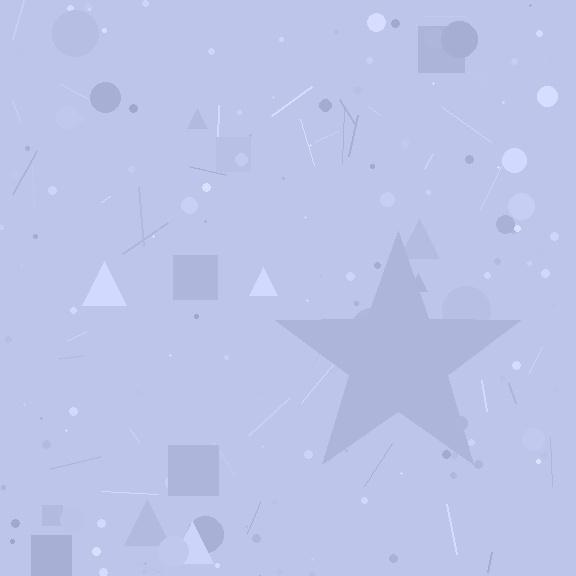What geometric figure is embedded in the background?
A star is embedded in the background.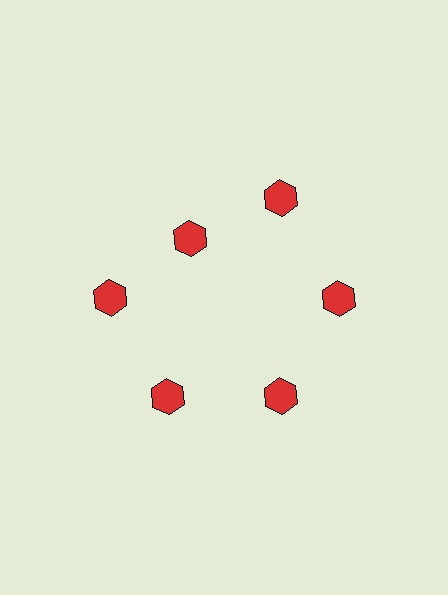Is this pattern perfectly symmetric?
No. The 6 red hexagons are arranged in a ring, but one element near the 11 o'clock position is pulled inward toward the center, breaking the 6-fold rotational symmetry.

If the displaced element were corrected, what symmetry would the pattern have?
It would have 6-fold rotational symmetry — the pattern would map onto itself every 60 degrees.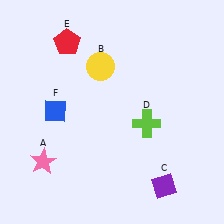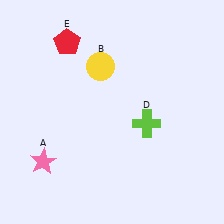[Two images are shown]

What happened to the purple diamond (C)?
The purple diamond (C) was removed in Image 2. It was in the bottom-right area of Image 1.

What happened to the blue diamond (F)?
The blue diamond (F) was removed in Image 2. It was in the top-left area of Image 1.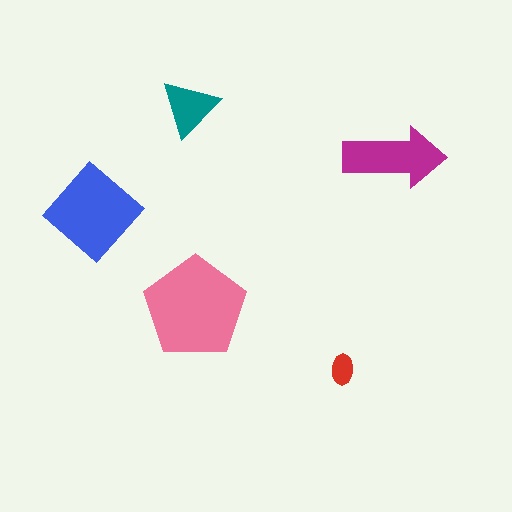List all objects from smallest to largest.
The red ellipse, the teal triangle, the magenta arrow, the blue diamond, the pink pentagon.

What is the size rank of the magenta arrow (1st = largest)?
3rd.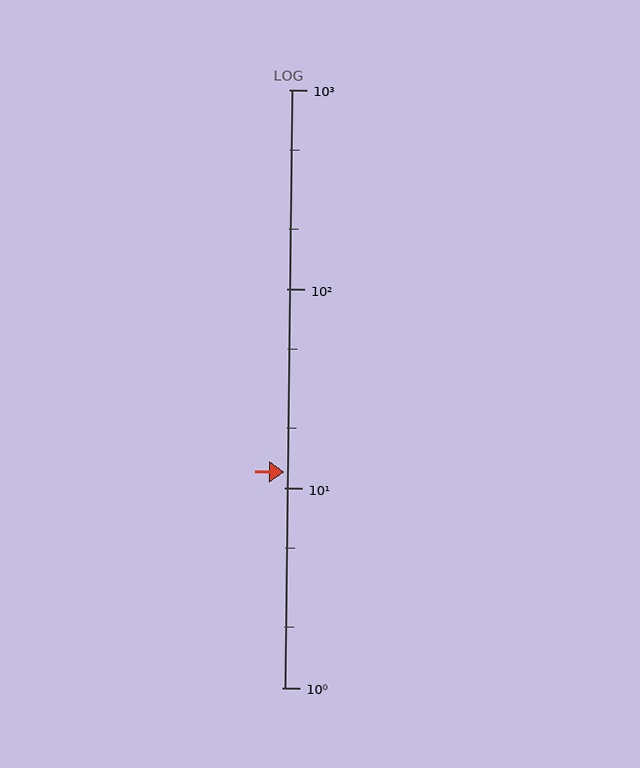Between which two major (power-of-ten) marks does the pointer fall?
The pointer is between 10 and 100.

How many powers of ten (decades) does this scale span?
The scale spans 3 decades, from 1 to 1000.